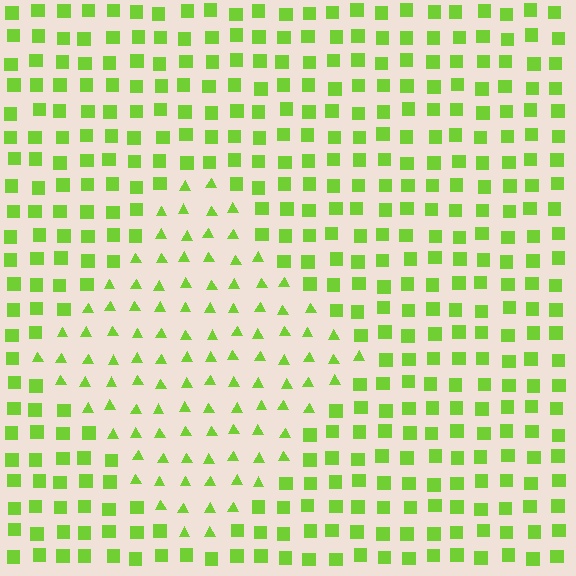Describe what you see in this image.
The image is filled with small lime elements arranged in a uniform grid. A diamond-shaped region contains triangles, while the surrounding area contains squares. The boundary is defined purely by the change in element shape.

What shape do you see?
I see a diamond.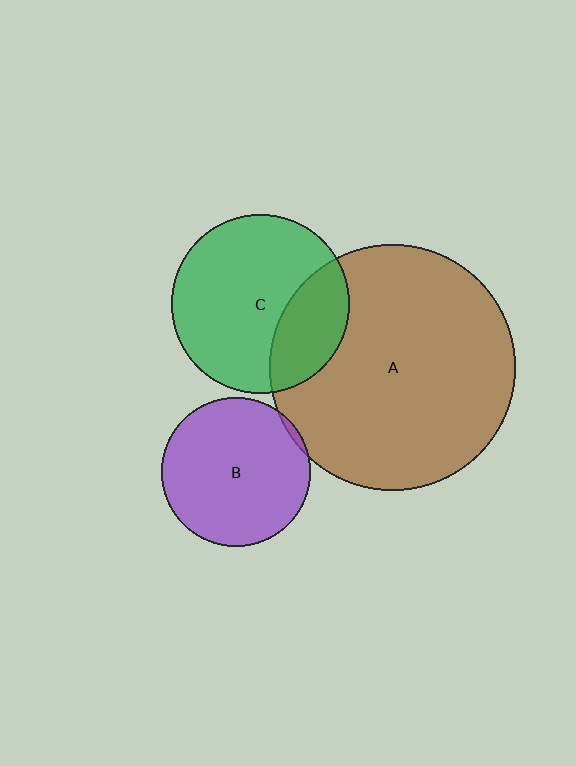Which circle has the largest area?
Circle A (brown).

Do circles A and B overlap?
Yes.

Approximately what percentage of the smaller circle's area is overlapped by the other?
Approximately 5%.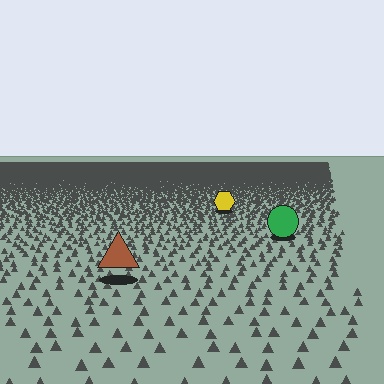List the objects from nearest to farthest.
From nearest to farthest: the brown triangle, the green circle, the yellow hexagon.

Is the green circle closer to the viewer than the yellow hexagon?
Yes. The green circle is closer — you can tell from the texture gradient: the ground texture is coarser near it.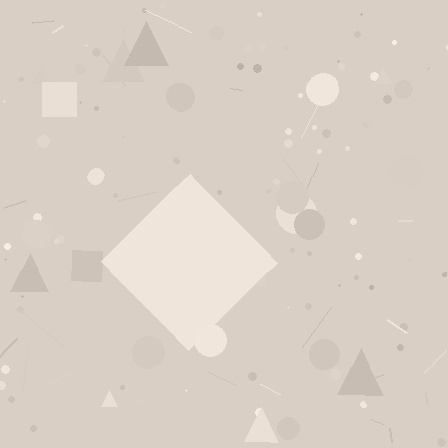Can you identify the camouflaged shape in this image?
The camouflaged shape is a diamond.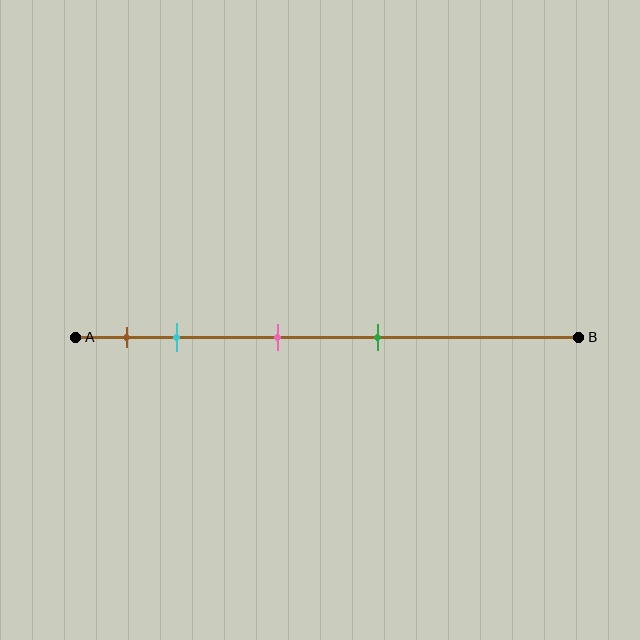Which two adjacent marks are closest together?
The brown and cyan marks are the closest adjacent pair.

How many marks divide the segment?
There are 4 marks dividing the segment.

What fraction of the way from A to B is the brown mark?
The brown mark is approximately 10% (0.1) of the way from A to B.